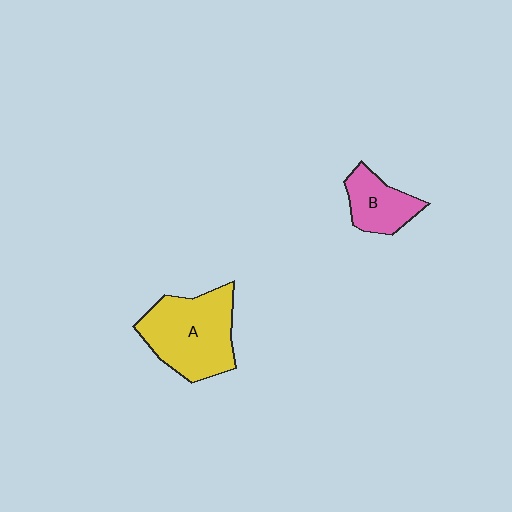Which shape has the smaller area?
Shape B (pink).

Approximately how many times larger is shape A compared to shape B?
Approximately 2.0 times.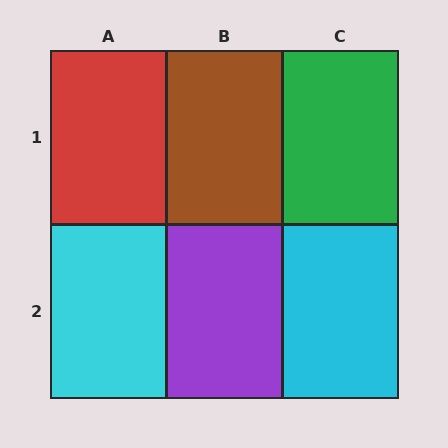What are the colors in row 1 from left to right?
Red, brown, green.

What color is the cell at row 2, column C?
Cyan.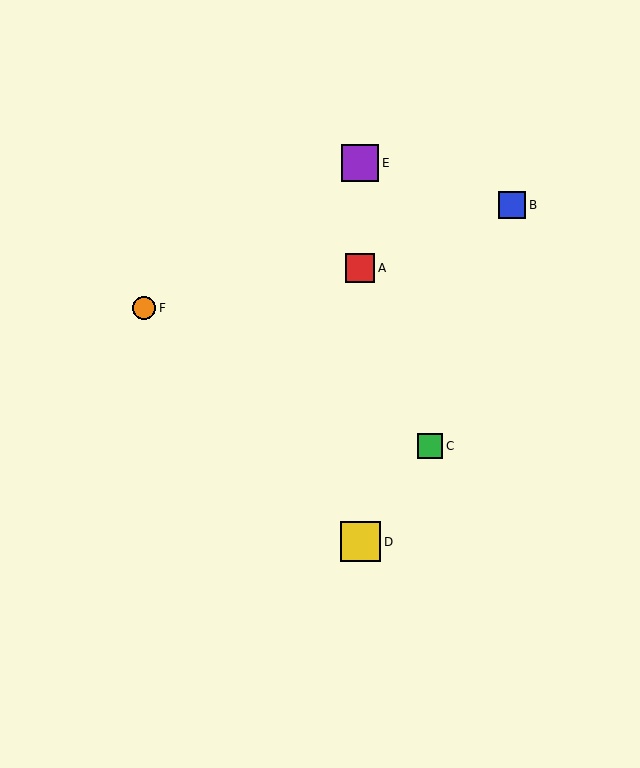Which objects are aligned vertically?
Objects A, D, E are aligned vertically.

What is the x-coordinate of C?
Object C is at x≈430.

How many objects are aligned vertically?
3 objects (A, D, E) are aligned vertically.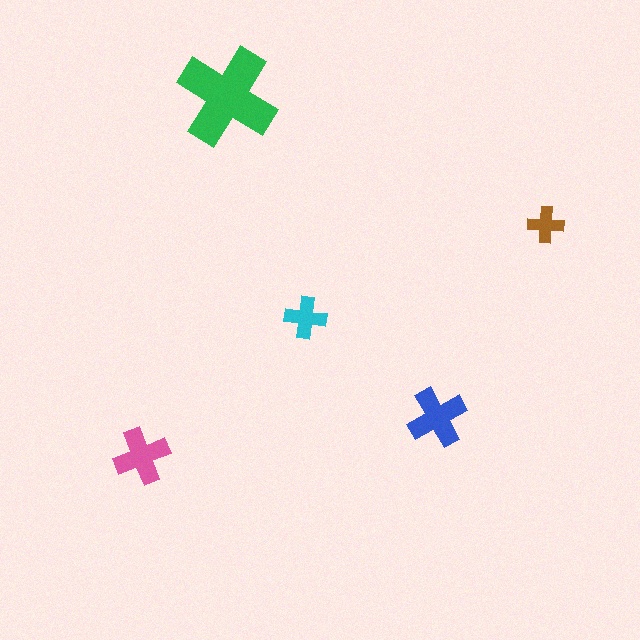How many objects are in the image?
There are 5 objects in the image.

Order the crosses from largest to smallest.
the green one, the blue one, the pink one, the cyan one, the brown one.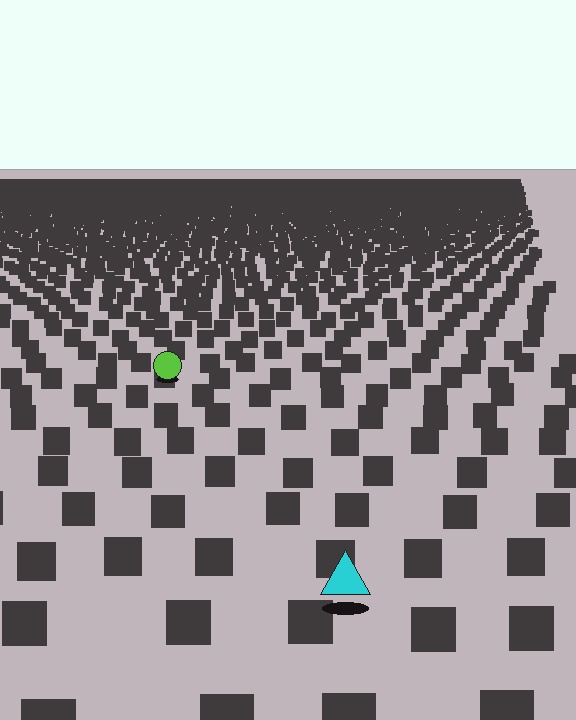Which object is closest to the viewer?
The cyan triangle is closest. The texture marks near it are larger and more spread out.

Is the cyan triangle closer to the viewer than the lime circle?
Yes. The cyan triangle is closer — you can tell from the texture gradient: the ground texture is coarser near it.